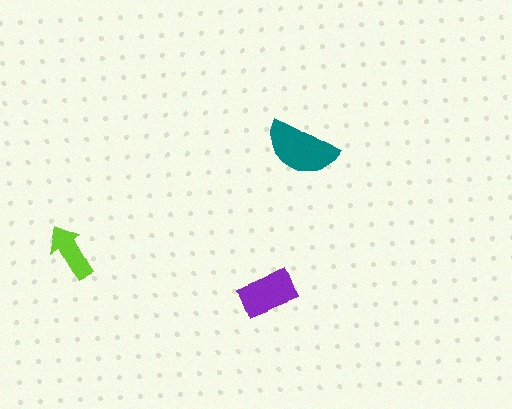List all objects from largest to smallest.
The teal semicircle, the purple rectangle, the lime arrow.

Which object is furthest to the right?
The teal semicircle is rightmost.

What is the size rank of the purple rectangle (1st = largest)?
2nd.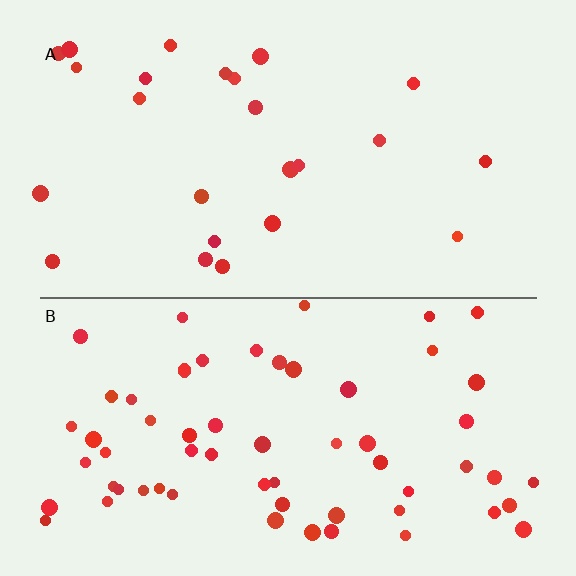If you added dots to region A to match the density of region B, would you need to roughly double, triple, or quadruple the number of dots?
Approximately triple.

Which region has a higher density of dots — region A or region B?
B (the bottom).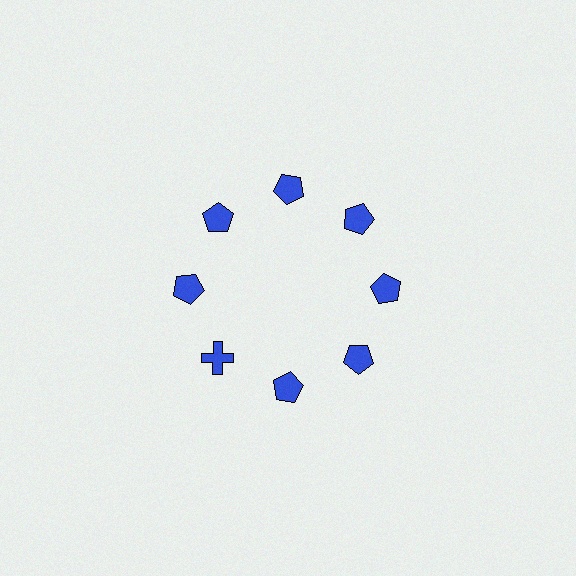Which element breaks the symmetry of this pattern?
The blue cross at roughly the 8 o'clock position breaks the symmetry. All other shapes are blue pentagons.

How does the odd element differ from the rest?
It has a different shape: cross instead of pentagon.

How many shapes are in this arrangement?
There are 8 shapes arranged in a ring pattern.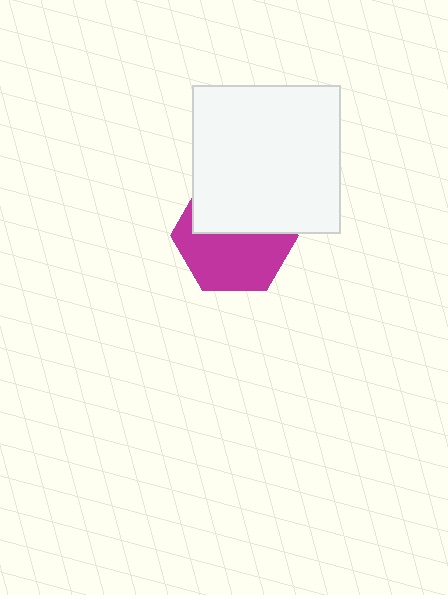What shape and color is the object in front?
The object in front is a white square.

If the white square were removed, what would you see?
You would see the complete magenta hexagon.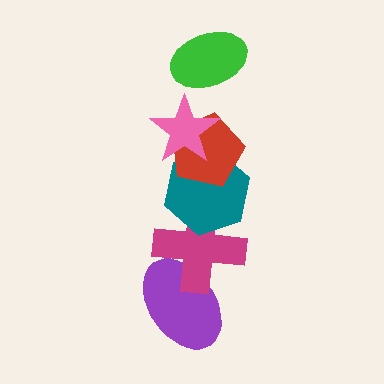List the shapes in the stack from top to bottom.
From top to bottom: the green ellipse, the pink star, the red pentagon, the teal hexagon, the magenta cross, the purple ellipse.